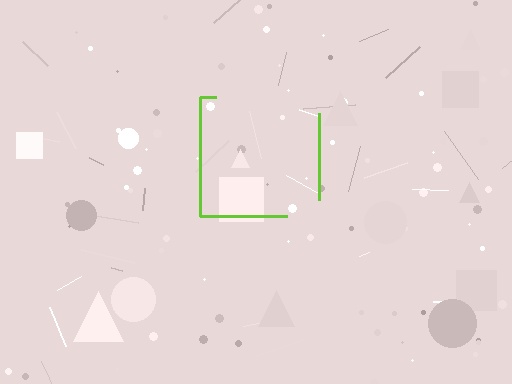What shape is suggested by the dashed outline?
The dashed outline suggests a square.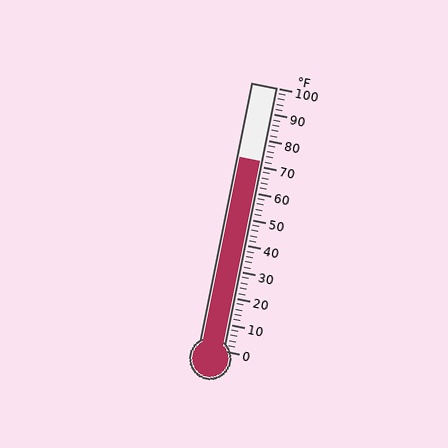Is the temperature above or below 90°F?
The temperature is below 90°F.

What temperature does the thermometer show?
The thermometer shows approximately 72°F.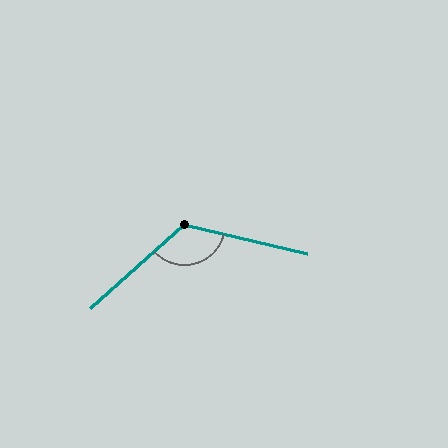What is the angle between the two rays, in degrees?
Approximately 125 degrees.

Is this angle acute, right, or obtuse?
It is obtuse.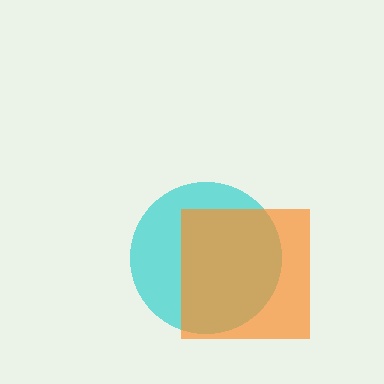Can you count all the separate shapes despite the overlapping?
Yes, there are 2 separate shapes.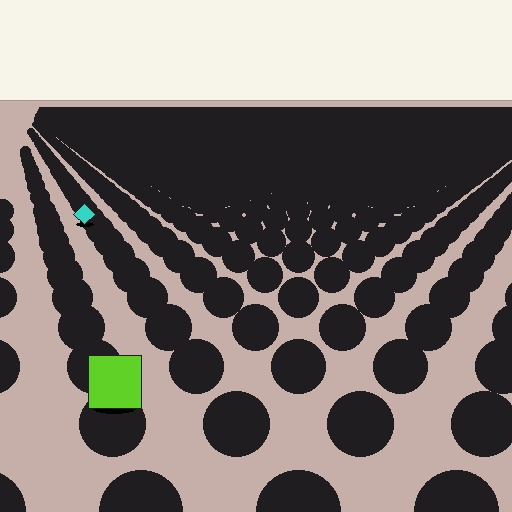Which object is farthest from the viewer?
The cyan diamond is farthest from the viewer. It appears smaller and the ground texture around it is denser.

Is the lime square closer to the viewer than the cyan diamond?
Yes. The lime square is closer — you can tell from the texture gradient: the ground texture is coarser near it.